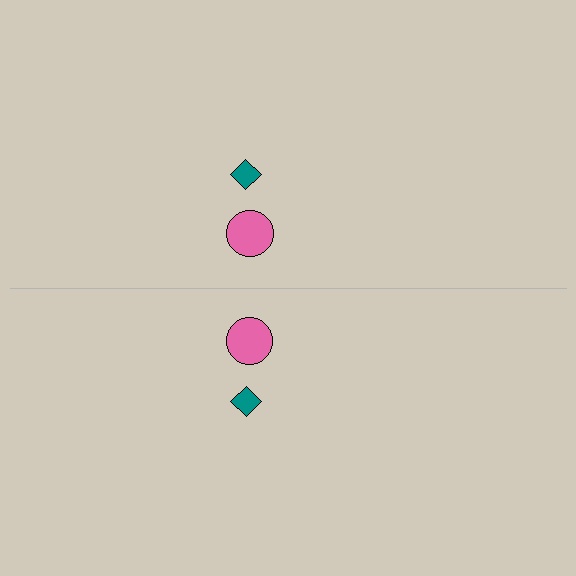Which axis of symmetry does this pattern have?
The pattern has a horizontal axis of symmetry running through the center of the image.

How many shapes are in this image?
There are 4 shapes in this image.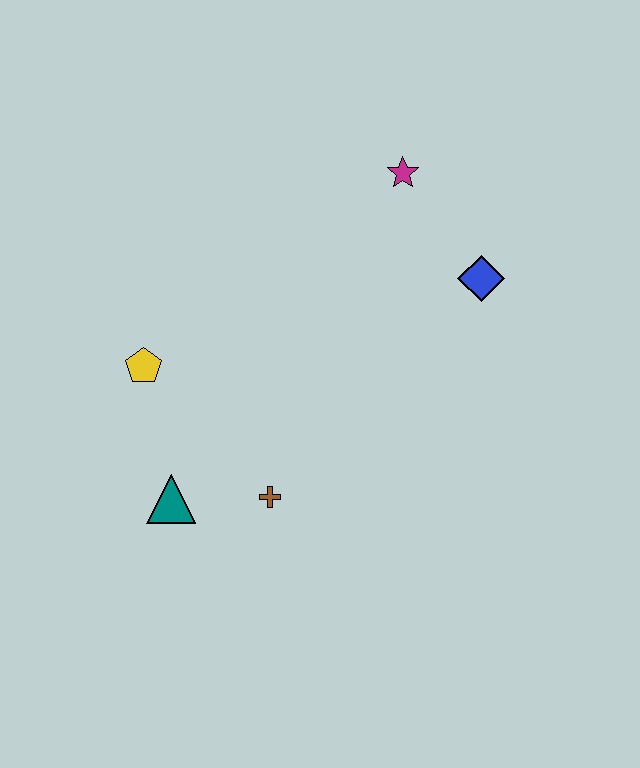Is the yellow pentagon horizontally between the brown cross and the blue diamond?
No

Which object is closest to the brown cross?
The teal triangle is closest to the brown cross.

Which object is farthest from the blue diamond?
The teal triangle is farthest from the blue diamond.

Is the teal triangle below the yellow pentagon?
Yes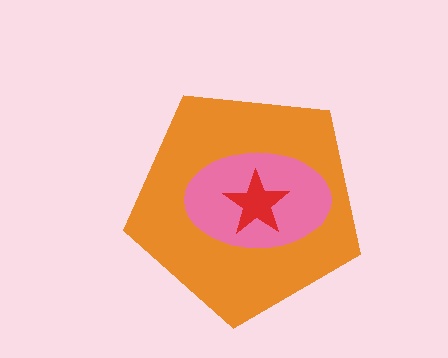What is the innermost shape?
The red star.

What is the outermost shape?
The orange pentagon.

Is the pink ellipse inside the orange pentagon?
Yes.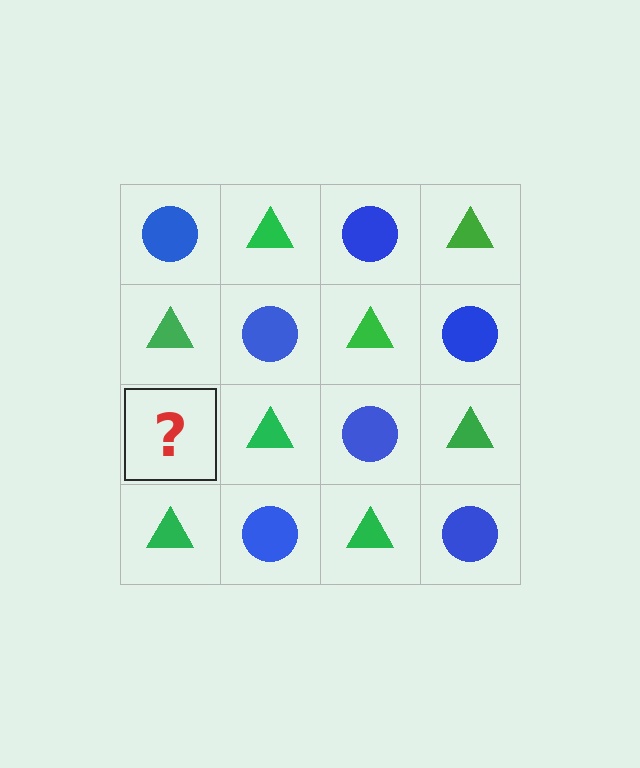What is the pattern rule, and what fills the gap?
The rule is that it alternates blue circle and green triangle in a checkerboard pattern. The gap should be filled with a blue circle.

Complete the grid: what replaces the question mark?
The question mark should be replaced with a blue circle.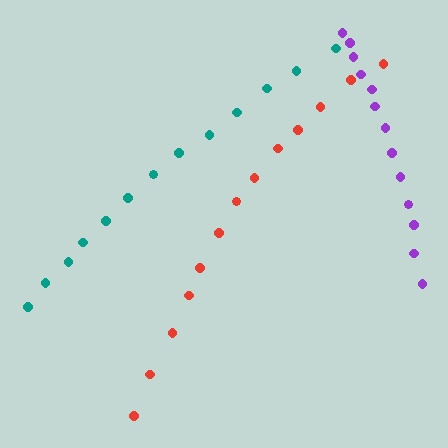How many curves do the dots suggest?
There are 3 distinct paths.